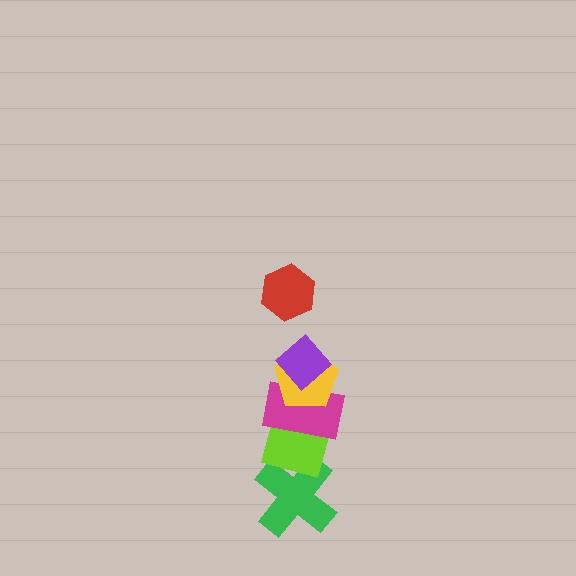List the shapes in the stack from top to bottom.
From top to bottom: the red hexagon, the purple diamond, the yellow pentagon, the magenta rectangle, the lime diamond, the green cross.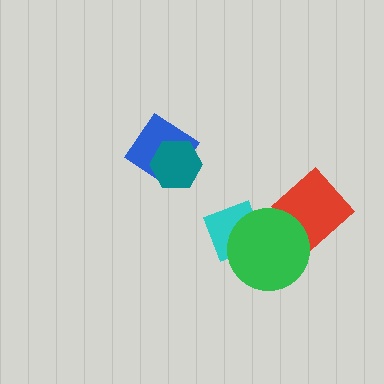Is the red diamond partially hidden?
Yes, it is partially covered by another shape.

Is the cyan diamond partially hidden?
Yes, it is partially covered by another shape.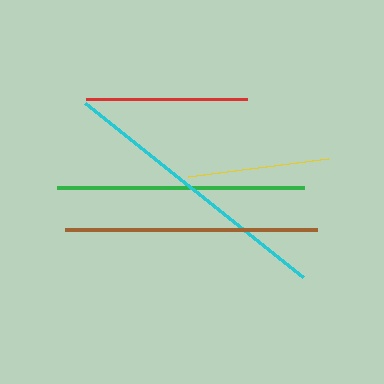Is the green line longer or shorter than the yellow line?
The green line is longer than the yellow line.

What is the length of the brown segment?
The brown segment is approximately 252 pixels long.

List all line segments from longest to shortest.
From longest to shortest: cyan, brown, green, red, yellow.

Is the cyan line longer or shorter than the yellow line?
The cyan line is longer than the yellow line.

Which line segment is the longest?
The cyan line is the longest at approximately 279 pixels.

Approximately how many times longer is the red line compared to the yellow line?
The red line is approximately 1.1 times the length of the yellow line.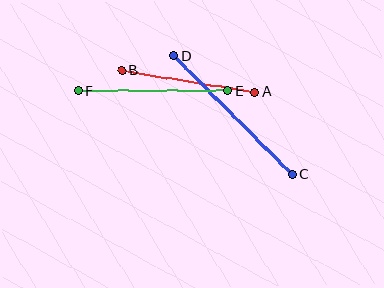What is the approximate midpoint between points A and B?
The midpoint is at approximately (188, 81) pixels.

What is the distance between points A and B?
The distance is approximately 135 pixels.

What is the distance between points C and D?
The distance is approximately 167 pixels.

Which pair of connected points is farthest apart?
Points C and D are farthest apart.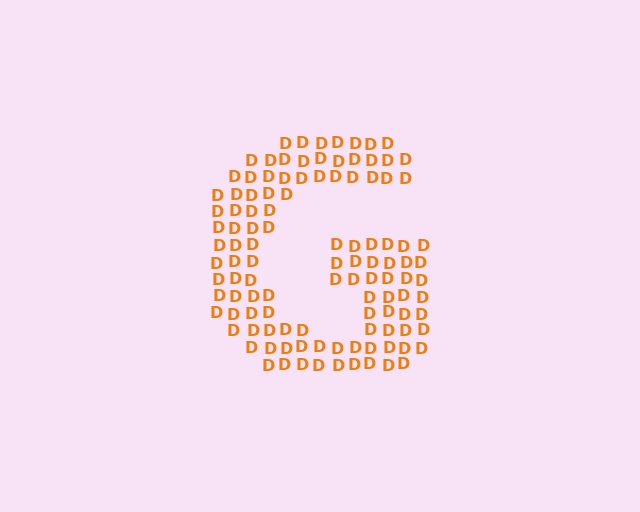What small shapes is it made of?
It is made of small letter D's.